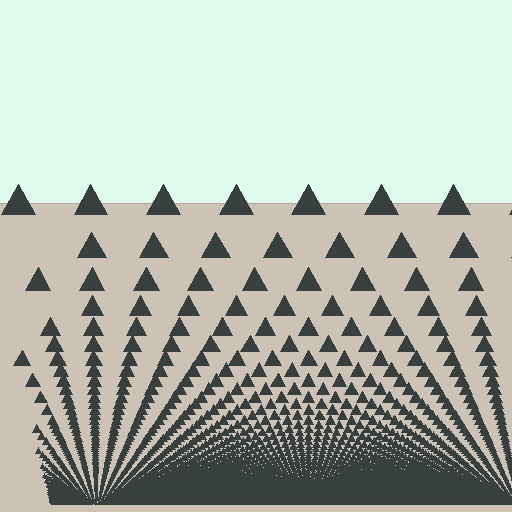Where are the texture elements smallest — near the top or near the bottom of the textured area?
Near the bottom.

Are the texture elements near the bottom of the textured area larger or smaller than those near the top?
Smaller. The gradient is inverted — elements near the bottom are smaller and denser.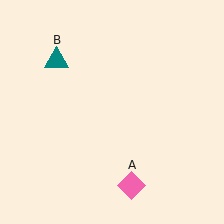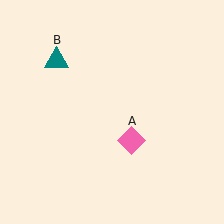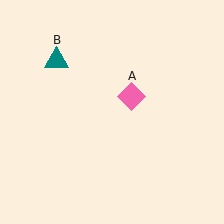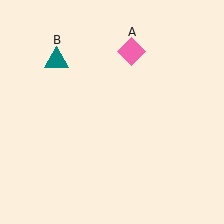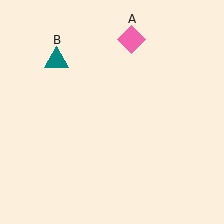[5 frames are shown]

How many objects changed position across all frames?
1 object changed position: pink diamond (object A).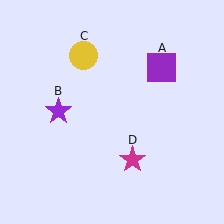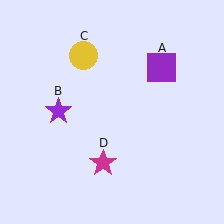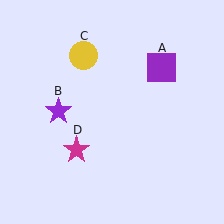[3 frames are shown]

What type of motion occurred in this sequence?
The magenta star (object D) rotated clockwise around the center of the scene.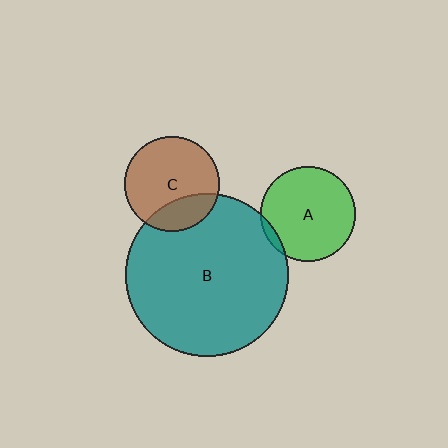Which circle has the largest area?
Circle B (teal).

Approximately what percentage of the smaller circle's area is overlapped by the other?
Approximately 5%.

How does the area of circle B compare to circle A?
Approximately 2.9 times.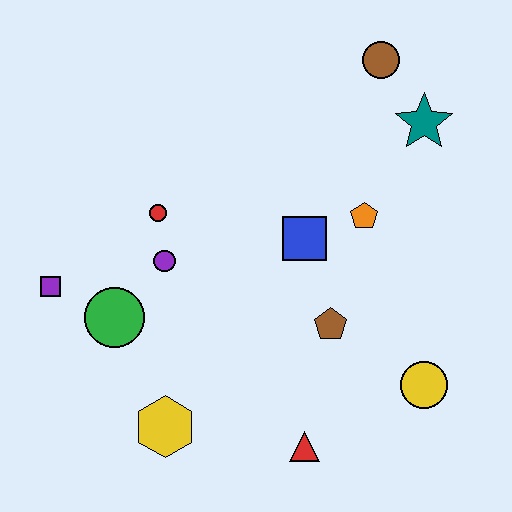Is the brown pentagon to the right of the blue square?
Yes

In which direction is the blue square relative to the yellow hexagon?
The blue square is above the yellow hexagon.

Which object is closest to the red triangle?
The brown pentagon is closest to the red triangle.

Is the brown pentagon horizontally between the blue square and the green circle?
No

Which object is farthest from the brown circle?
The yellow hexagon is farthest from the brown circle.